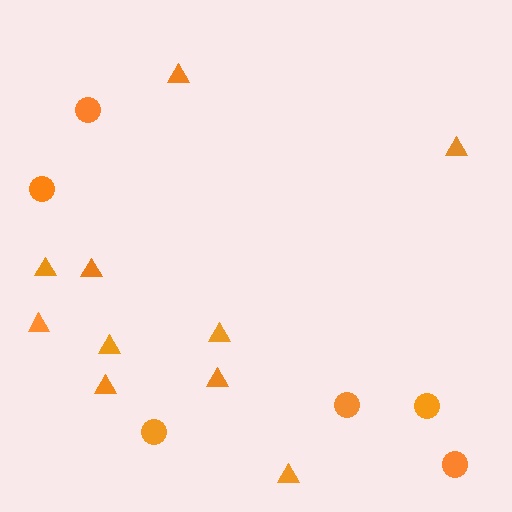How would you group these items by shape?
There are 2 groups: one group of triangles (10) and one group of circles (6).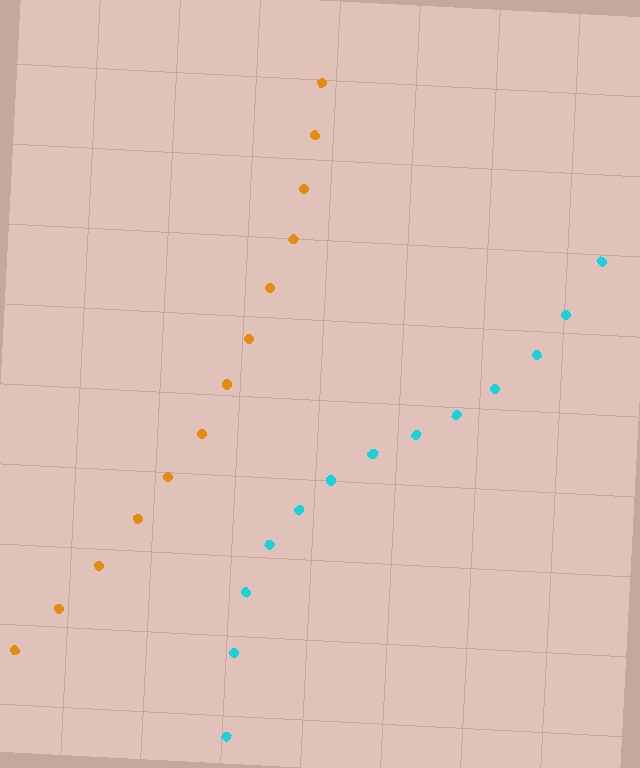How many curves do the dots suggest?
There are 2 distinct paths.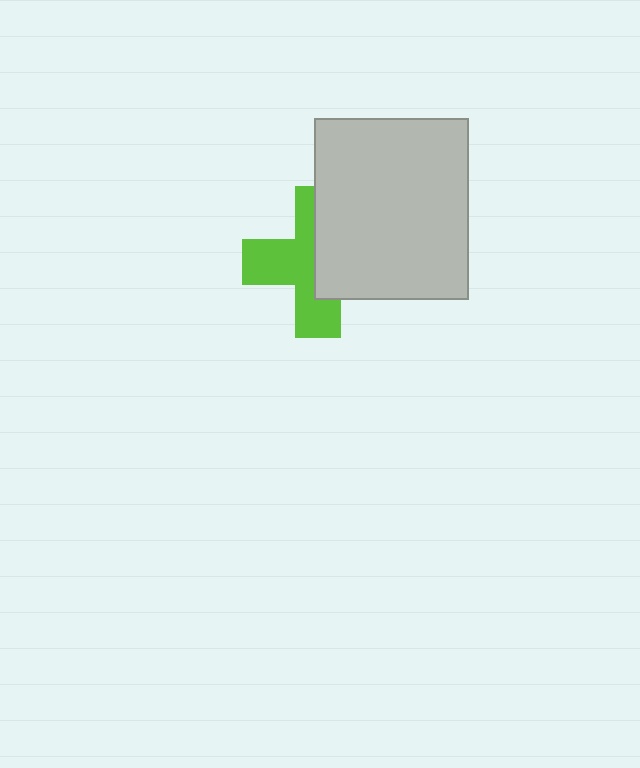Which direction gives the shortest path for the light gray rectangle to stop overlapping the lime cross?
Moving right gives the shortest separation.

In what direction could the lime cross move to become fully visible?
The lime cross could move left. That would shift it out from behind the light gray rectangle entirely.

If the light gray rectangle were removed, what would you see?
You would see the complete lime cross.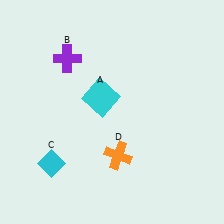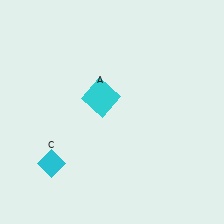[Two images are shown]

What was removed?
The purple cross (B), the orange cross (D) were removed in Image 2.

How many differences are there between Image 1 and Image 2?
There are 2 differences between the two images.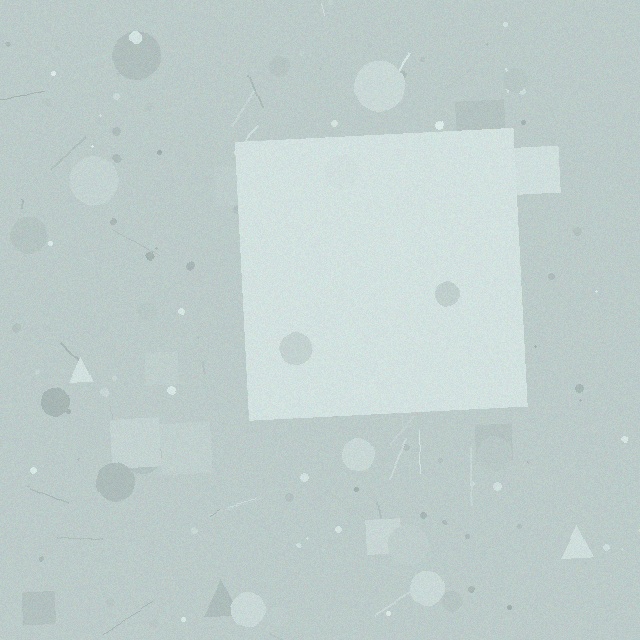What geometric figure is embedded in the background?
A square is embedded in the background.